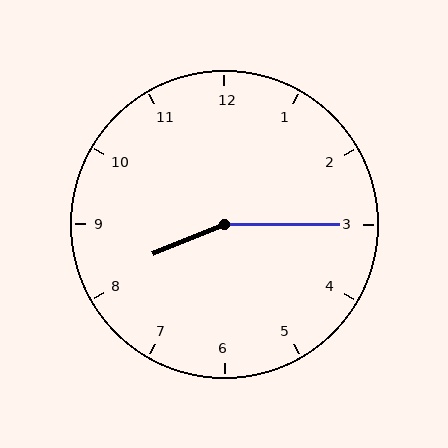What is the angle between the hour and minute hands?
Approximately 158 degrees.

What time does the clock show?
8:15.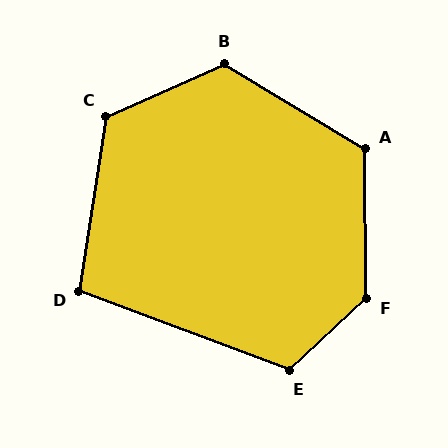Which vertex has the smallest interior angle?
D, at approximately 102 degrees.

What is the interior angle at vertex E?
Approximately 116 degrees (obtuse).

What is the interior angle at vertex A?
Approximately 121 degrees (obtuse).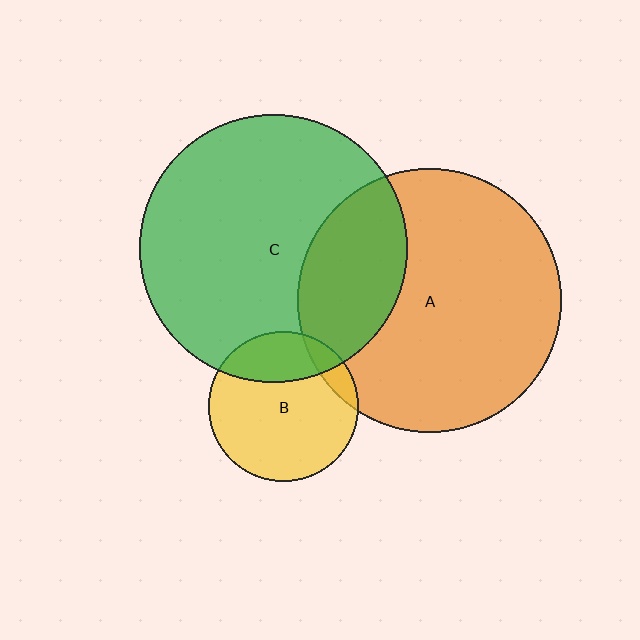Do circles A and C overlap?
Yes.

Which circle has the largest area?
Circle C (green).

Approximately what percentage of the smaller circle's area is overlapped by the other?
Approximately 25%.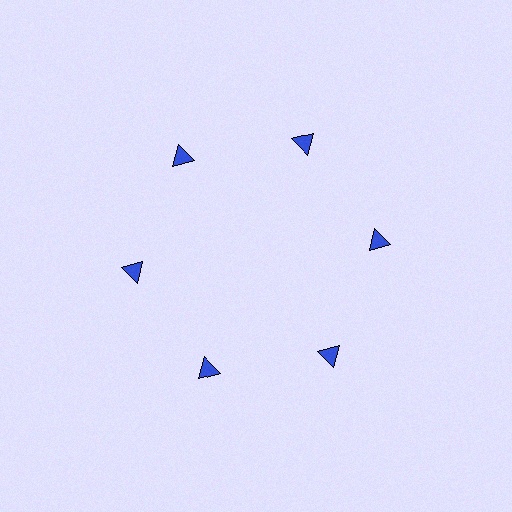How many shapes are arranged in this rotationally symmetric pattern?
There are 6 shapes, arranged in 6 groups of 1.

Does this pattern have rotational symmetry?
Yes, this pattern has 6-fold rotational symmetry. It looks the same after rotating 60 degrees around the center.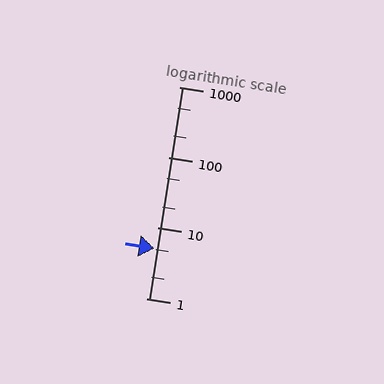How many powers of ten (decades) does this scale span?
The scale spans 3 decades, from 1 to 1000.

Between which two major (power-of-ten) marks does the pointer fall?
The pointer is between 1 and 10.